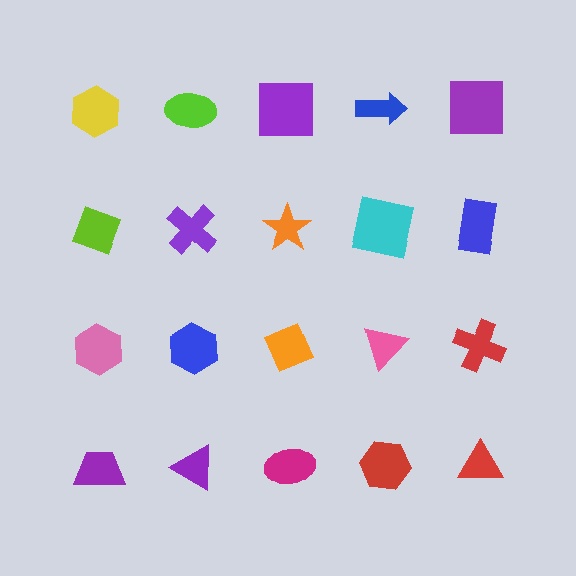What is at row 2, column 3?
An orange star.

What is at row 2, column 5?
A blue rectangle.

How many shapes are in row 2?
5 shapes.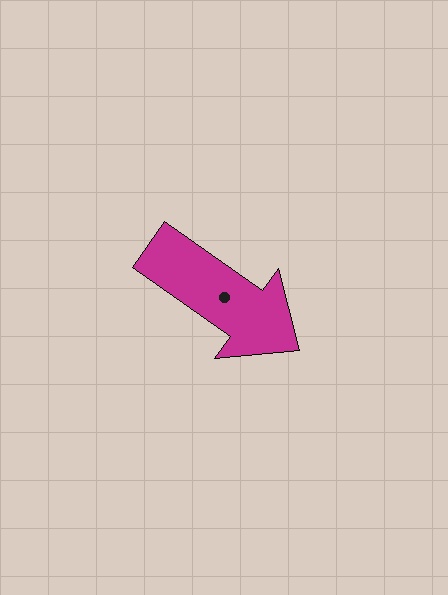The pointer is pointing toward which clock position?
Roughly 4 o'clock.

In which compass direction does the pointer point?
Southeast.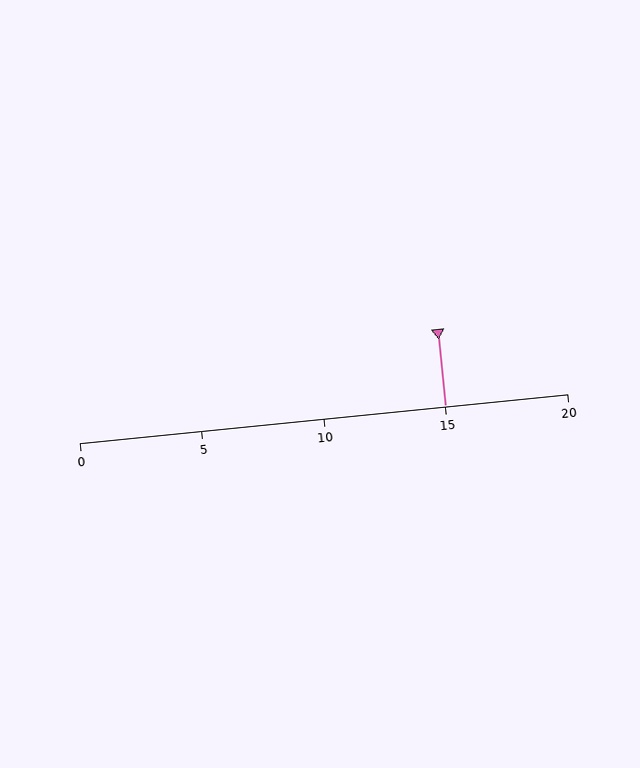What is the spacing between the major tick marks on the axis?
The major ticks are spaced 5 apart.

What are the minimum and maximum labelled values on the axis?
The axis runs from 0 to 20.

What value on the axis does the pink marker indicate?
The marker indicates approximately 15.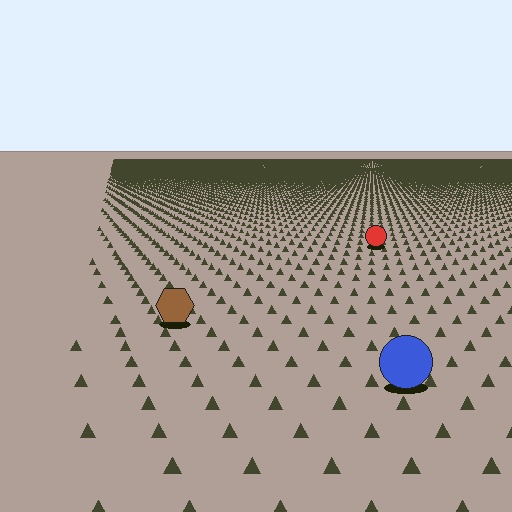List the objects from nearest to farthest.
From nearest to farthest: the blue circle, the brown hexagon, the red circle.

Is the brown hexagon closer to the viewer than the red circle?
Yes. The brown hexagon is closer — you can tell from the texture gradient: the ground texture is coarser near it.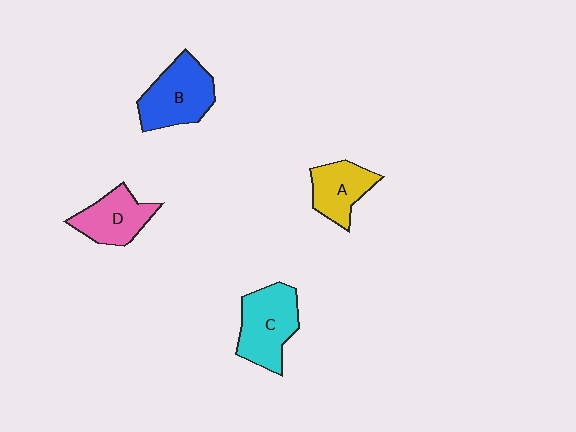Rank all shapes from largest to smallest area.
From largest to smallest: C (cyan), B (blue), D (pink), A (yellow).